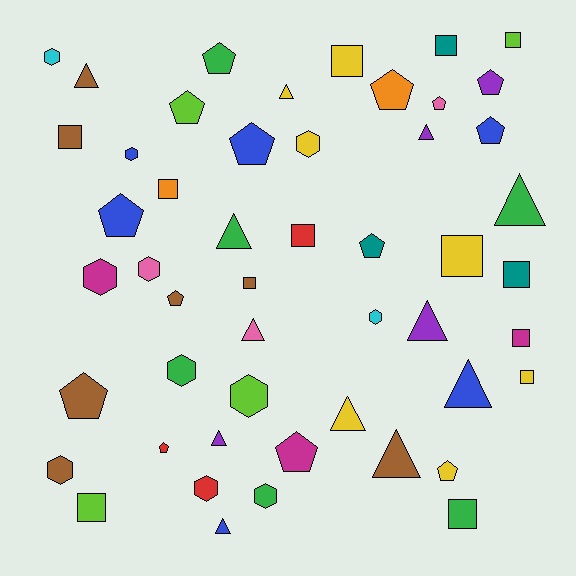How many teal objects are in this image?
There are 3 teal objects.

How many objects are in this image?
There are 50 objects.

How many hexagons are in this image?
There are 11 hexagons.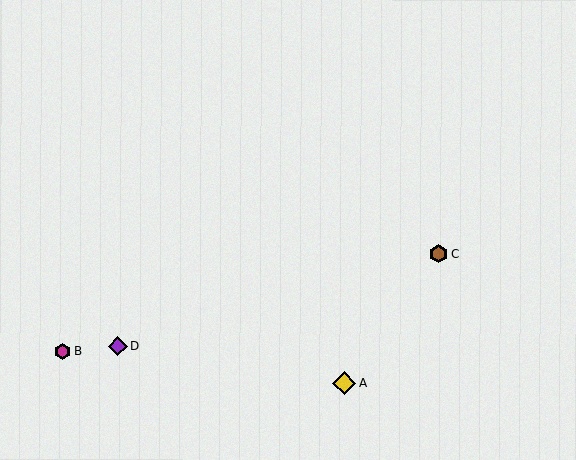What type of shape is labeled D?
Shape D is a purple diamond.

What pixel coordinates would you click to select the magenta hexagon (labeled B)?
Click at (63, 351) to select the magenta hexagon B.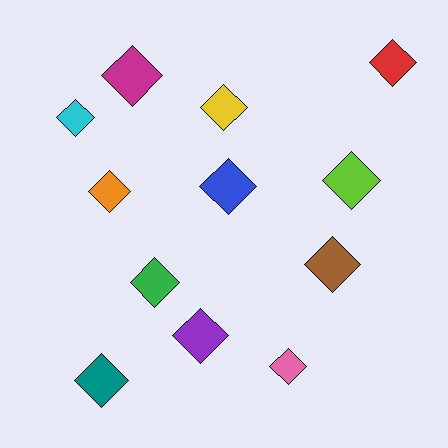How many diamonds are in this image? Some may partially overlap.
There are 12 diamonds.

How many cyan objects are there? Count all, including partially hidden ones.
There is 1 cyan object.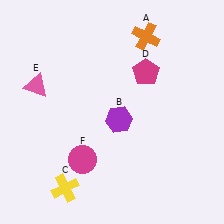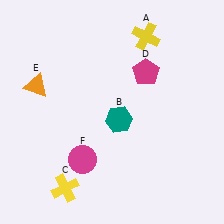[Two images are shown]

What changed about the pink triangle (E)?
In Image 1, E is pink. In Image 2, it changed to orange.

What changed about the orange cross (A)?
In Image 1, A is orange. In Image 2, it changed to yellow.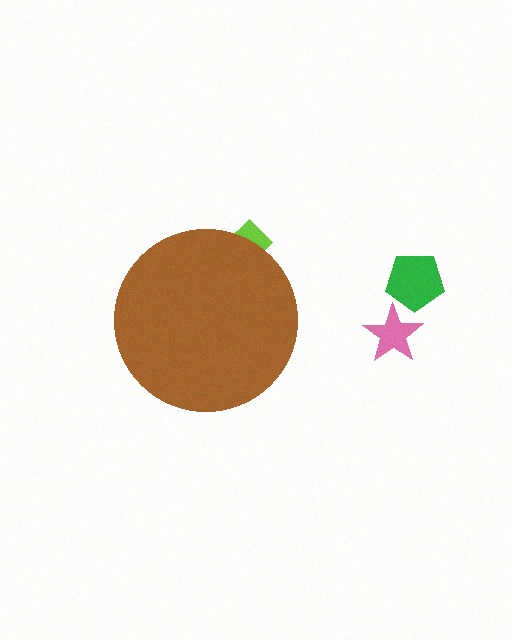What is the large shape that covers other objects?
A brown circle.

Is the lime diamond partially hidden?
Yes, the lime diamond is partially hidden behind the brown circle.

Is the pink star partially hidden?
No, the pink star is fully visible.